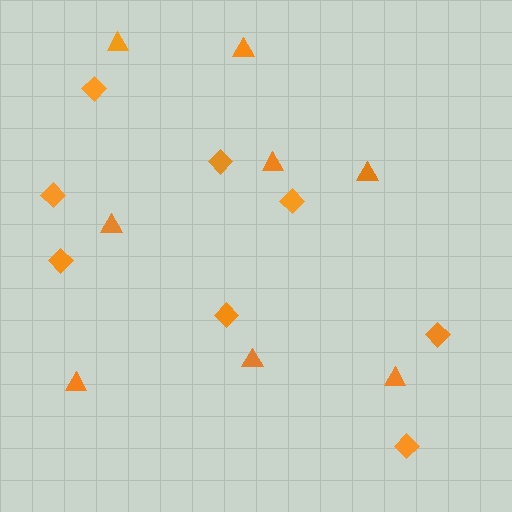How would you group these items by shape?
There are 2 groups: one group of diamonds (8) and one group of triangles (8).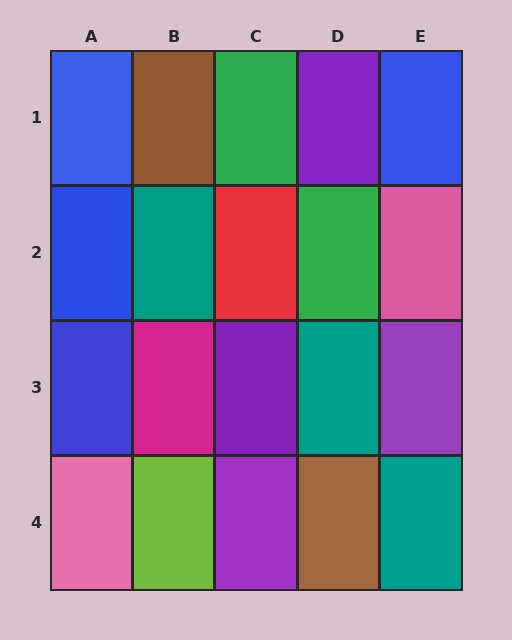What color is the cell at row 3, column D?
Teal.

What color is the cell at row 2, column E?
Pink.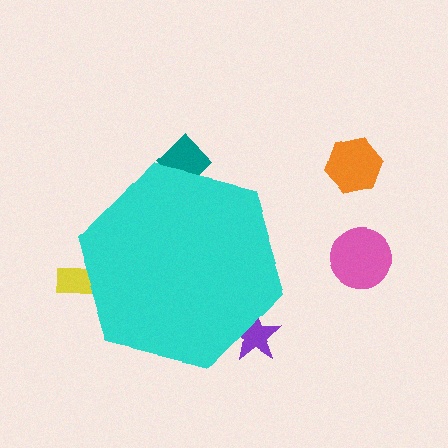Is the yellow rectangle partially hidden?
Yes, the yellow rectangle is partially hidden behind the cyan hexagon.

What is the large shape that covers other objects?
A cyan hexagon.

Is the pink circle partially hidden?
No, the pink circle is fully visible.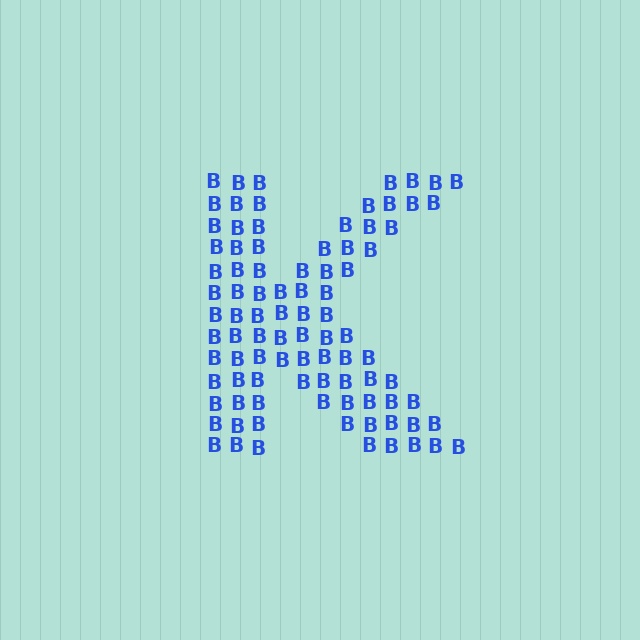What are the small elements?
The small elements are letter B's.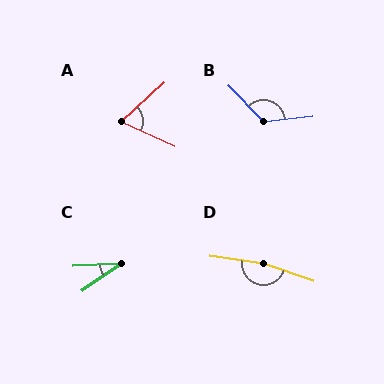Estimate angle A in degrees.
Approximately 67 degrees.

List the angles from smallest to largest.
C (32°), A (67°), B (128°), D (169°).